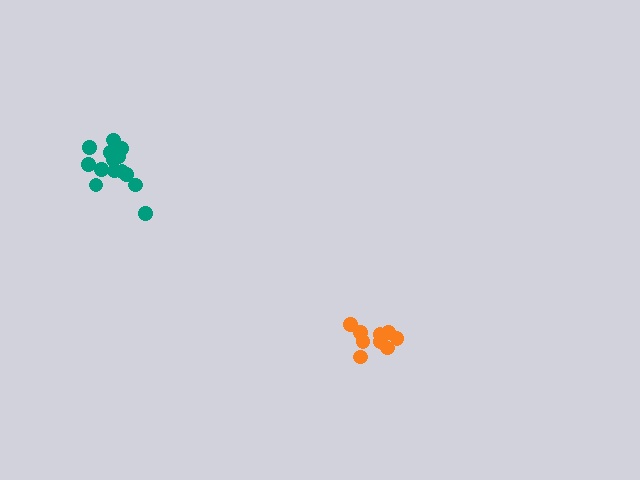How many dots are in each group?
Group 1: 14 dots, Group 2: 9 dots (23 total).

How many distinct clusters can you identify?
There are 2 distinct clusters.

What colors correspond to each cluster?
The clusters are colored: teal, orange.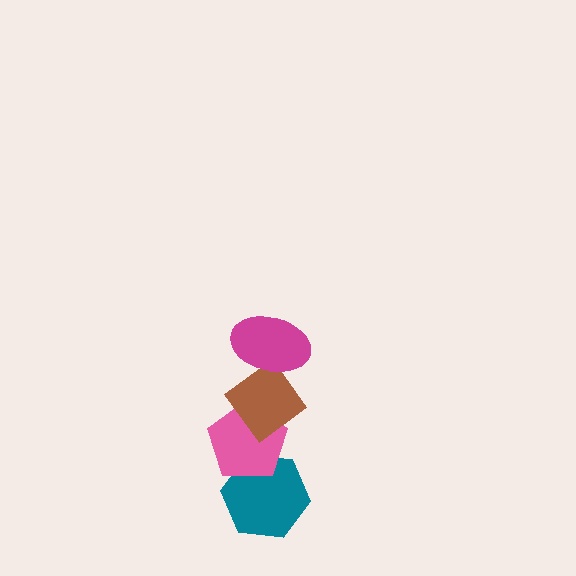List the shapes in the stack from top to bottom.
From top to bottom: the magenta ellipse, the brown diamond, the pink pentagon, the teal hexagon.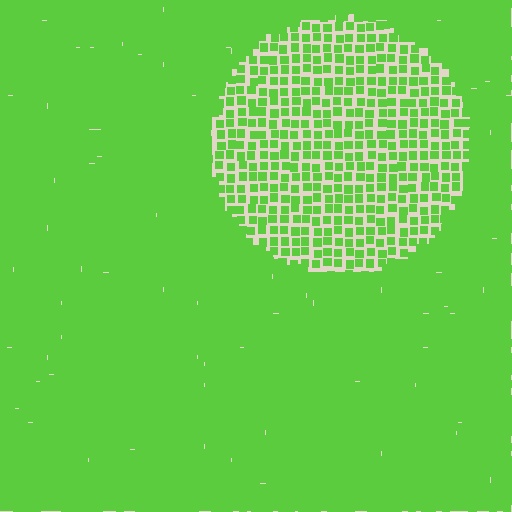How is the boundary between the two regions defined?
The boundary is defined by a change in element density (approximately 2.5x ratio). All elements are the same color, size, and shape.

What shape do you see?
I see a circle.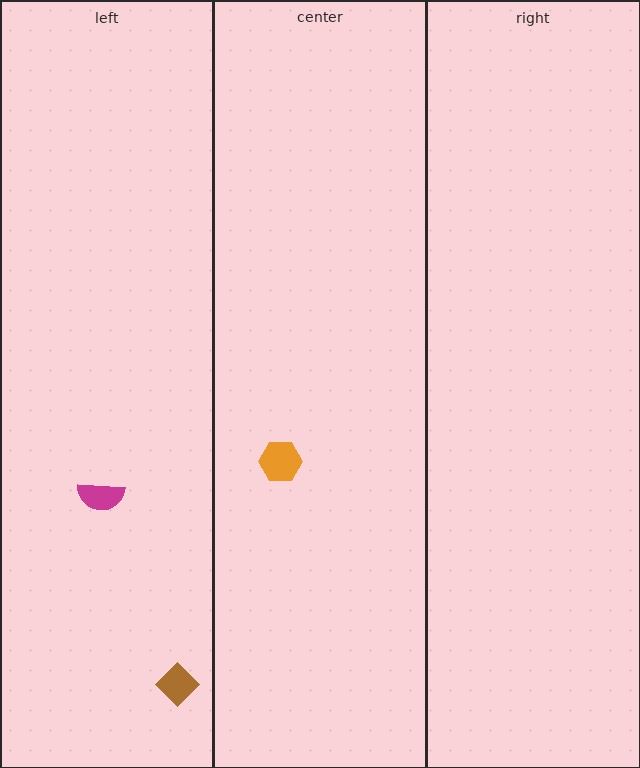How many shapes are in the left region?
2.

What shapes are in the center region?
The orange hexagon.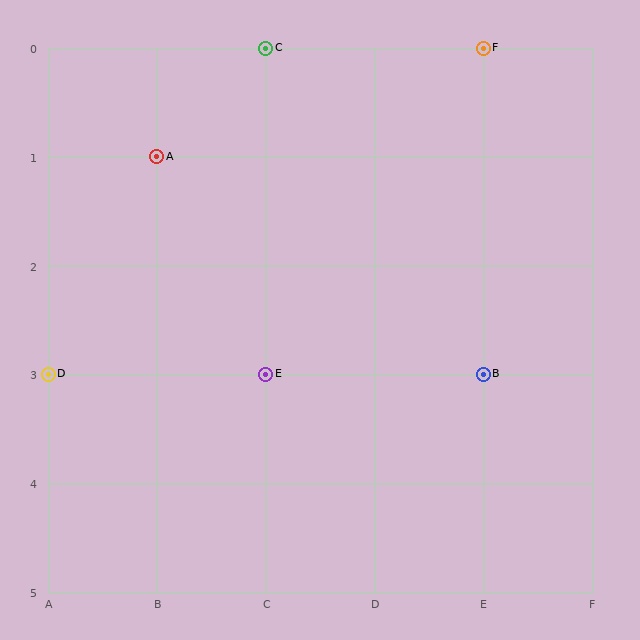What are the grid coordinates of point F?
Point F is at grid coordinates (E, 0).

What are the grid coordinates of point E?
Point E is at grid coordinates (C, 3).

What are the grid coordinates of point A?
Point A is at grid coordinates (B, 1).